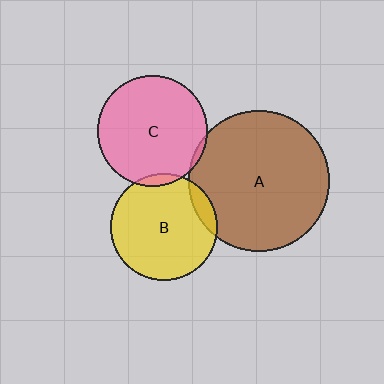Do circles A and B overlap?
Yes.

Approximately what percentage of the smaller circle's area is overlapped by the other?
Approximately 10%.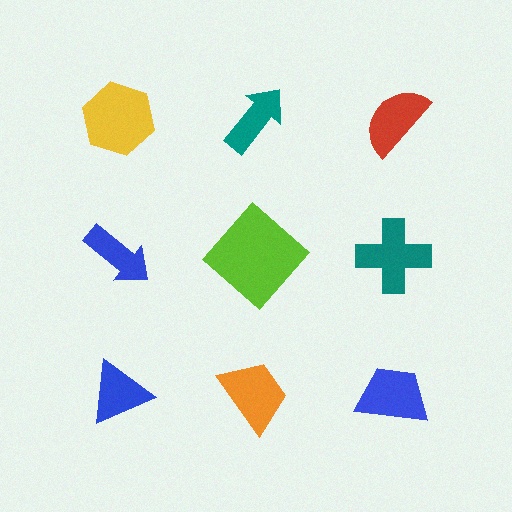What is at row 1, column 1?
A yellow hexagon.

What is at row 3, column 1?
A blue triangle.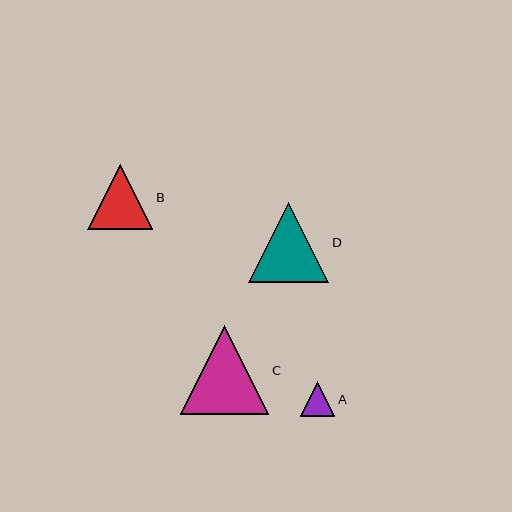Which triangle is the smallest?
Triangle A is the smallest with a size of approximately 34 pixels.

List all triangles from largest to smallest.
From largest to smallest: C, D, B, A.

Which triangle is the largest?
Triangle C is the largest with a size of approximately 89 pixels.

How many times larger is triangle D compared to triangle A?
Triangle D is approximately 2.3 times the size of triangle A.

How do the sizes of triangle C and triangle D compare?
Triangle C and triangle D are approximately the same size.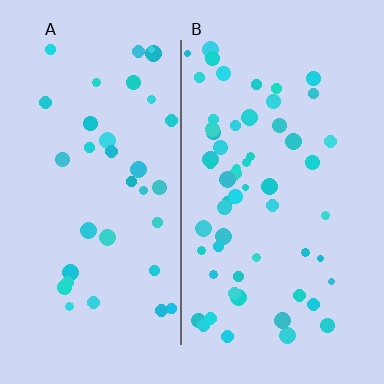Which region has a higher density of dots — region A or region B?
B (the right).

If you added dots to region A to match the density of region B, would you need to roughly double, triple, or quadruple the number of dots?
Approximately double.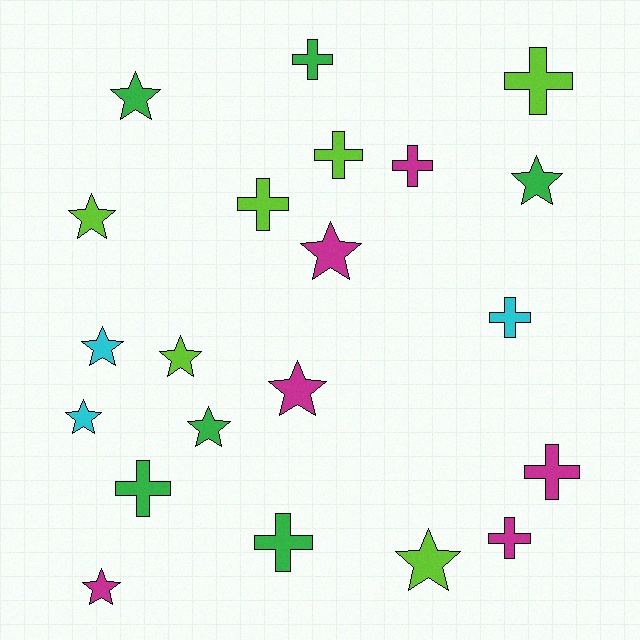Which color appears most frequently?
Lime, with 6 objects.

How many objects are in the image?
There are 21 objects.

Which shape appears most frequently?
Star, with 11 objects.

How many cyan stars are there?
There are 2 cyan stars.